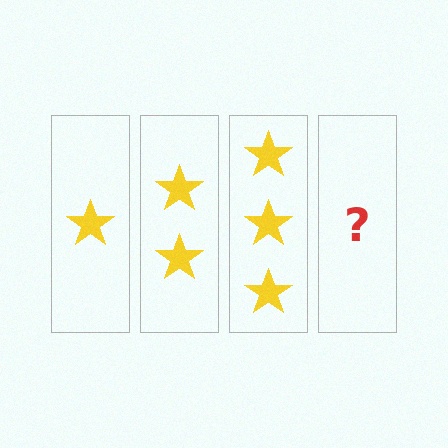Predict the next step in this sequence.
The next step is 4 stars.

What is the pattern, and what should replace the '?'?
The pattern is that each step adds one more star. The '?' should be 4 stars.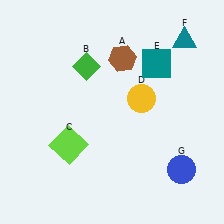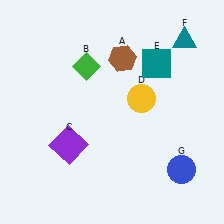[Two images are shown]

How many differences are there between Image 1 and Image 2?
There is 1 difference between the two images.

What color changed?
The square (C) changed from lime in Image 1 to purple in Image 2.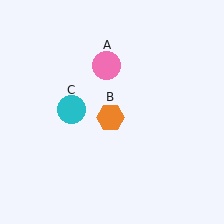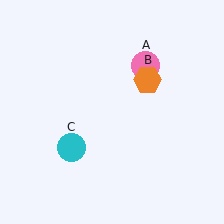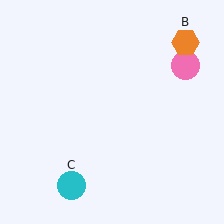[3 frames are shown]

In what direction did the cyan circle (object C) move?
The cyan circle (object C) moved down.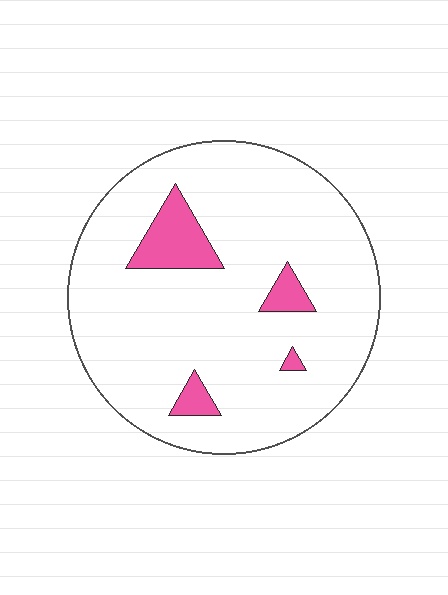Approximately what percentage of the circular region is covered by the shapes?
Approximately 10%.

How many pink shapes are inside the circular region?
4.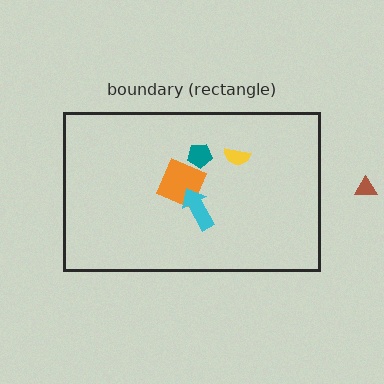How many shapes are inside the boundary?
4 inside, 1 outside.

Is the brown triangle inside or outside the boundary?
Outside.